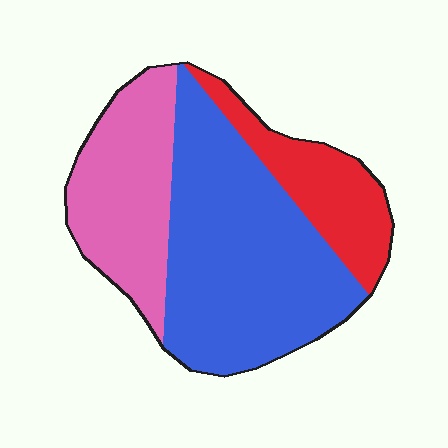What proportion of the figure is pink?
Pink covers 28% of the figure.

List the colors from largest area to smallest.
From largest to smallest: blue, pink, red.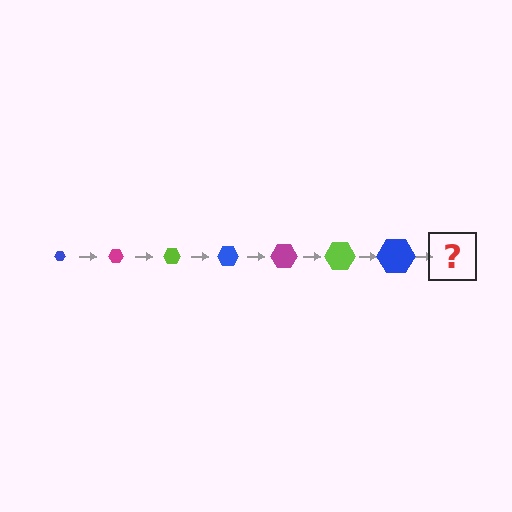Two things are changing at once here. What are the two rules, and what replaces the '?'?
The two rules are that the hexagon grows larger each step and the color cycles through blue, magenta, and lime. The '?' should be a magenta hexagon, larger than the previous one.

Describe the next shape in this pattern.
It should be a magenta hexagon, larger than the previous one.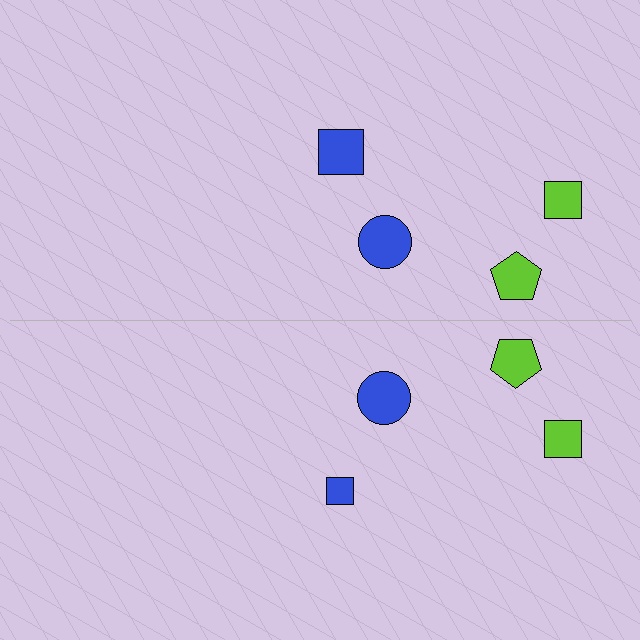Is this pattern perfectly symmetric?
No, the pattern is not perfectly symmetric. The blue square on the bottom side has a different size than its mirror counterpart.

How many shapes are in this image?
There are 8 shapes in this image.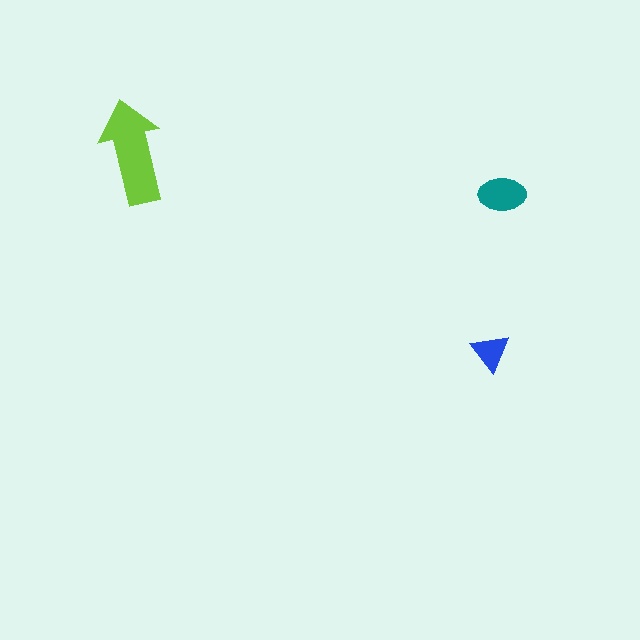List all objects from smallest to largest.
The blue triangle, the teal ellipse, the lime arrow.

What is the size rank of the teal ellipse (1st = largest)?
2nd.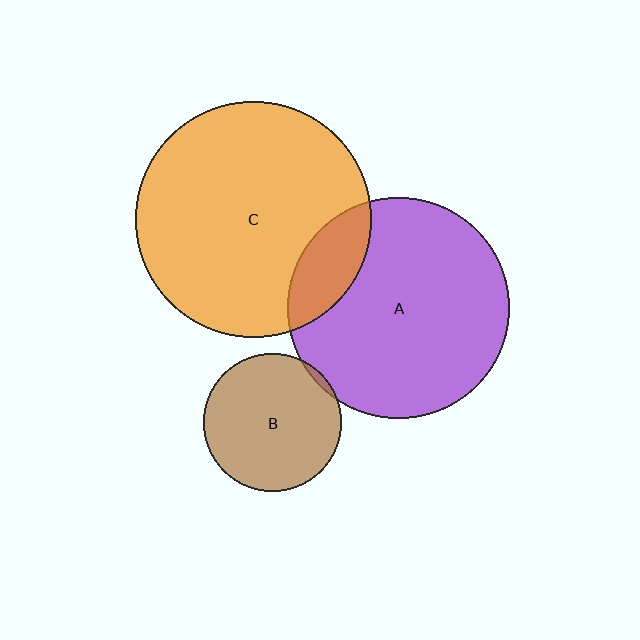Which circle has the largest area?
Circle C (orange).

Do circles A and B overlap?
Yes.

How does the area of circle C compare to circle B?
Approximately 2.9 times.